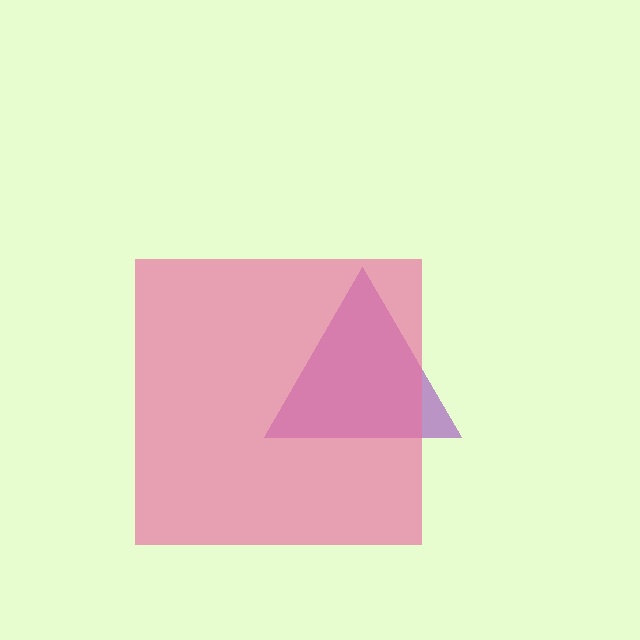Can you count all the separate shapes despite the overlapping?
Yes, there are 2 separate shapes.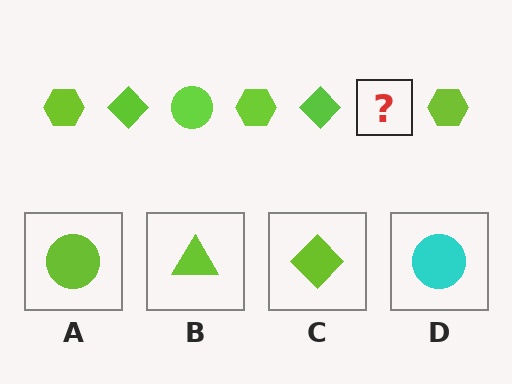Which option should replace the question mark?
Option A.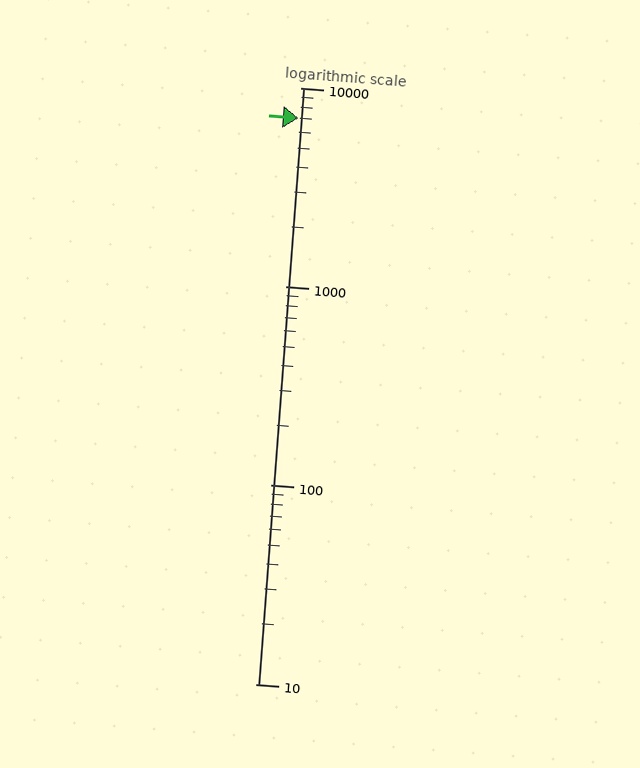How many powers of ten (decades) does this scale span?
The scale spans 3 decades, from 10 to 10000.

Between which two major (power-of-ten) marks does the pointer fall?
The pointer is between 1000 and 10000.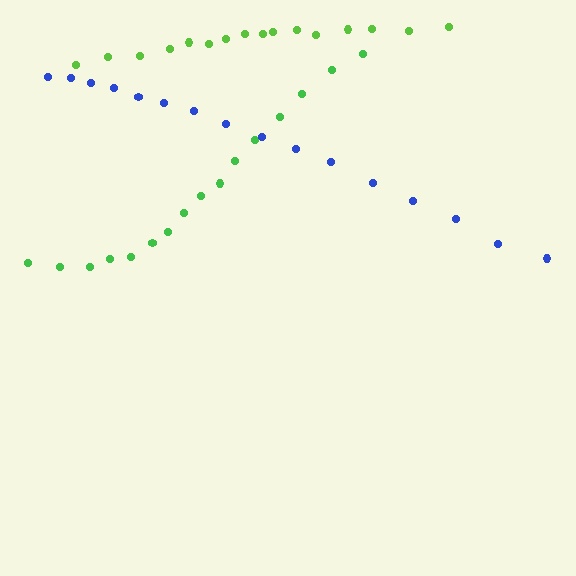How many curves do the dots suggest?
There are 3 distinct paths.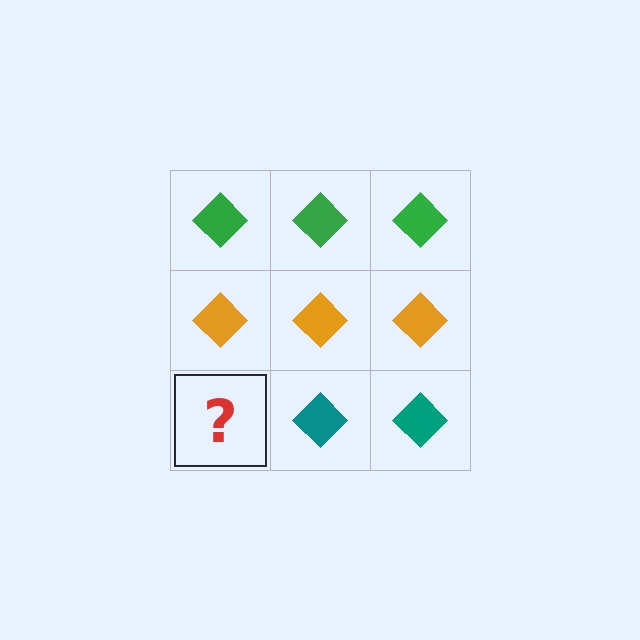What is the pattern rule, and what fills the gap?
The rule is that each row has a consistent color. The gap should be filled with a teal diamond.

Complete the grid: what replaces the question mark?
The question mark should be replaced with a teal diamond.